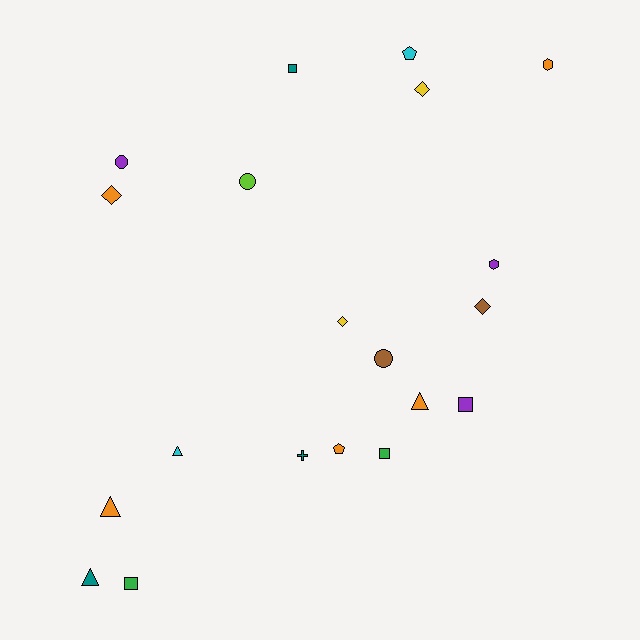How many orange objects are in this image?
There are 5 orange objects.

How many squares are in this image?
There are 4 squares.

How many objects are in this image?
There are 20 objects.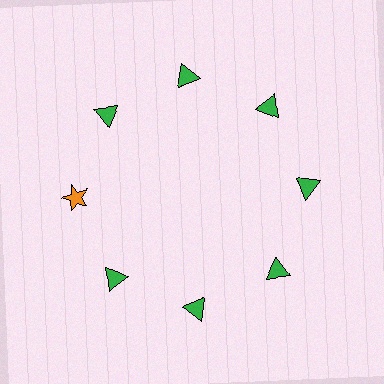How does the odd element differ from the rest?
It differs in both color (orange instead of green) and shape (star instead of triangle).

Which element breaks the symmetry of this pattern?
The orange star at roughly the 9 o'clock position breaks the symmetry. All other shapes are green triangles.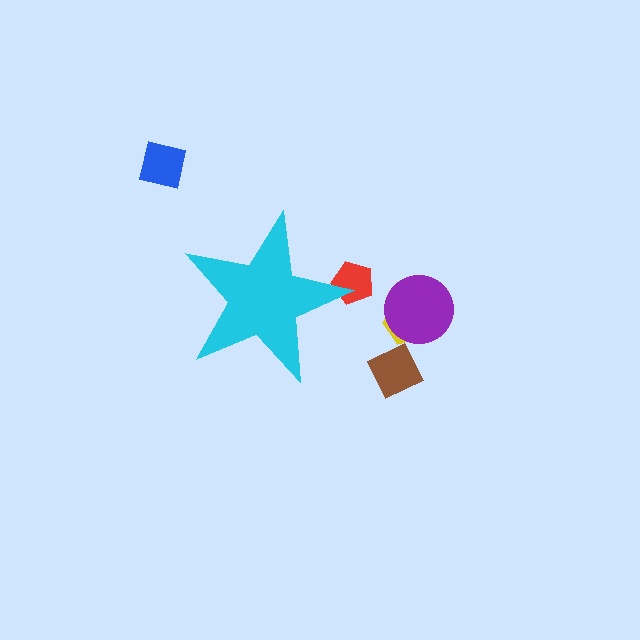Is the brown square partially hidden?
No, the brown square is fully visible.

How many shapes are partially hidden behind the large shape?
1 shape is partially hidden.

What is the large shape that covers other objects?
A cyan star.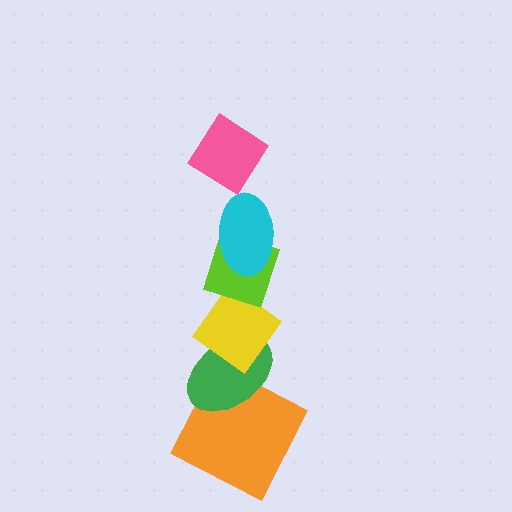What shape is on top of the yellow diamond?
The lime diamond is on top of the yellow diamond.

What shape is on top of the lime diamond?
The cyan ellipse is on top of the lime diamond.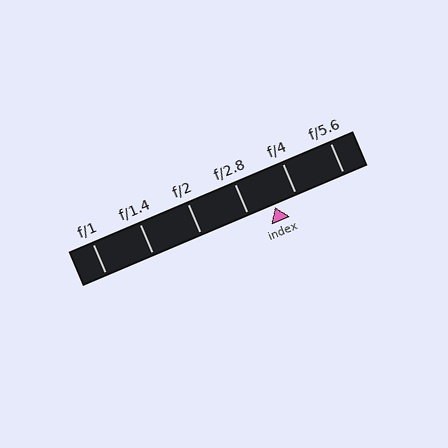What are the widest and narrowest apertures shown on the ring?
The widest aperture shown is f/1 and the narrowest is f/5.6.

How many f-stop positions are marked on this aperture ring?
There are 6 f-stop positions marked.